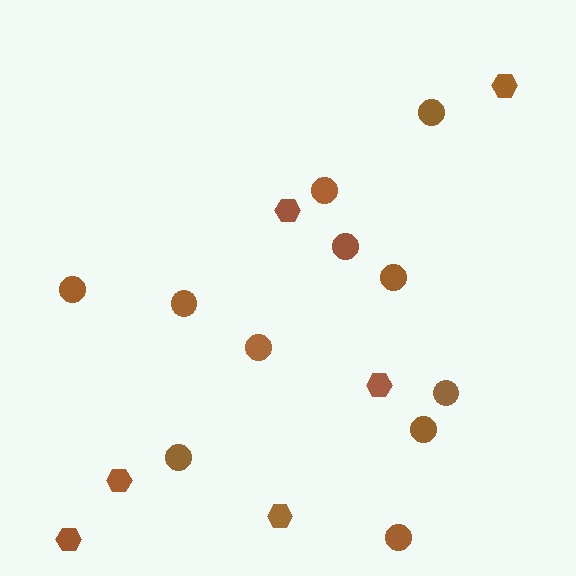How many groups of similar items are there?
There are 2 groups: one group of circles (11) and one group of hexagons (6).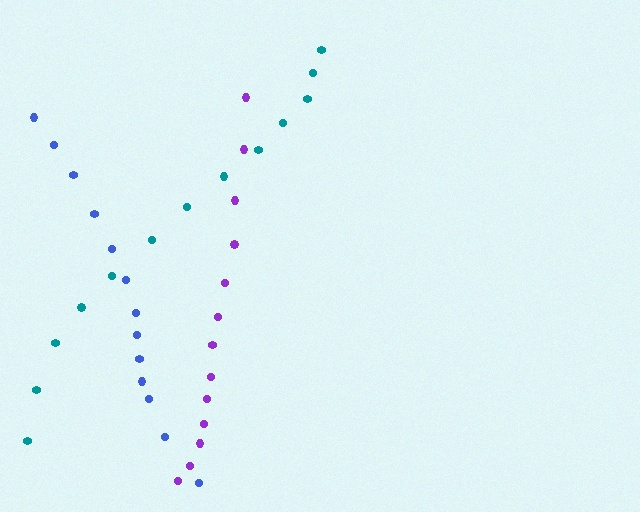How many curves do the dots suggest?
There are 3 distinct paths.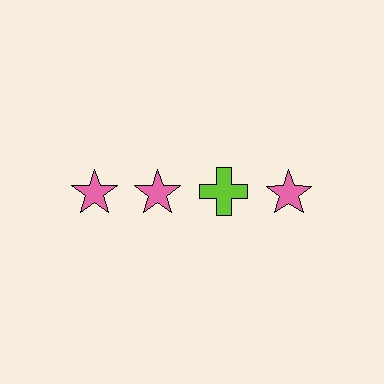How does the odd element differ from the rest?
It differs in both color (lime instead of pink) and shape (cross instead of star).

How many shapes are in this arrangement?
There are 4 shapes arranged in a grid pattern.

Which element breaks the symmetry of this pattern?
The lime cross in the top row, center column breaks the symmetry. All other shapes are pink stars.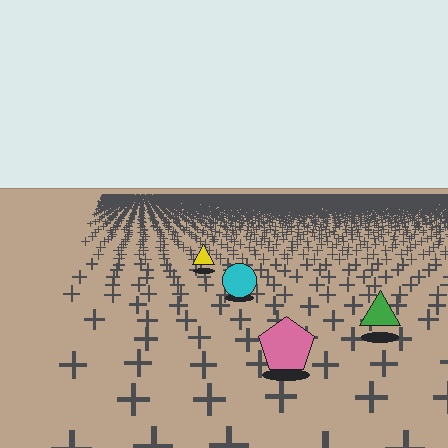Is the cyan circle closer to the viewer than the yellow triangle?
Yes. The cyan circle is closer — you can tell from the texture gradient: the ground texture is coarser near it.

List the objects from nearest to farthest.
From nearest to farthest: the pink pentagon, the green triangle, the cyan circle, the yellow triangle.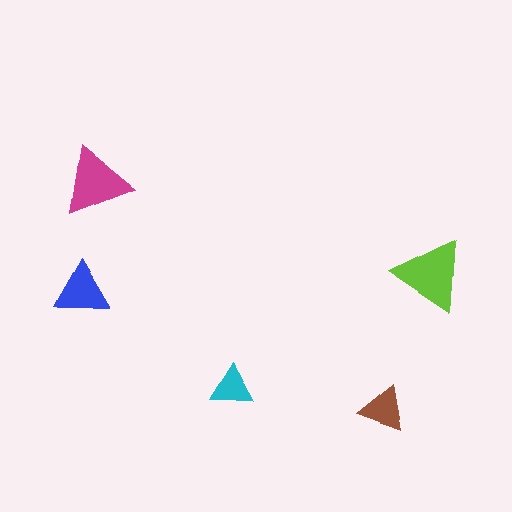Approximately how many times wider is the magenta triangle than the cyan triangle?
About 1.5 times wider.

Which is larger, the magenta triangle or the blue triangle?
The magenta one.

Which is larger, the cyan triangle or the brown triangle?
The brown one.